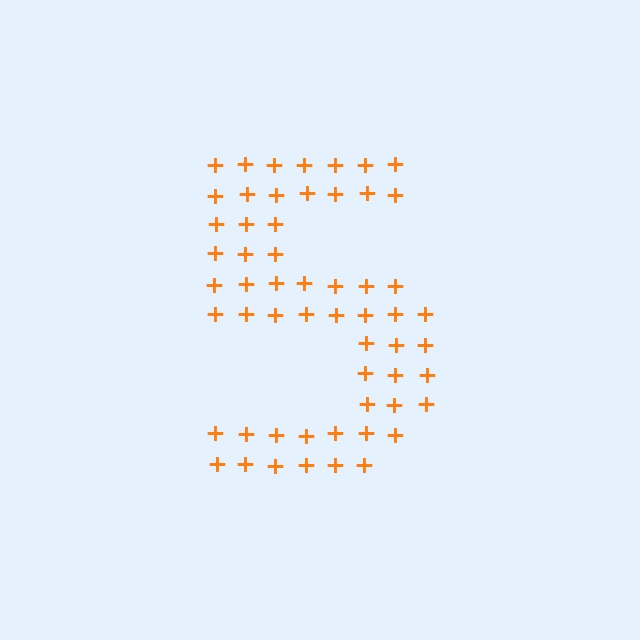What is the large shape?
The large shape is the digit 5.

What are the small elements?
The small elements are plus signs.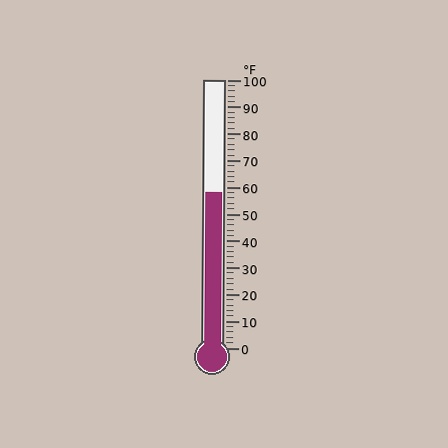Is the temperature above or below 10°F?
The temperature is above 10°F.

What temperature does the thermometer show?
The thermometer shows approximately 58°F.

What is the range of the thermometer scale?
The thermometer scale ranges from 0°F to 100°F.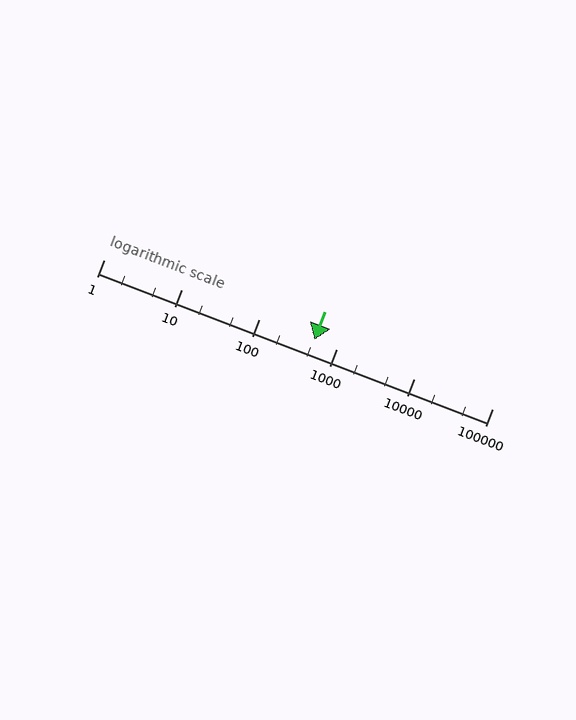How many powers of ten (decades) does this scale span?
The scale spans 5 decades, from 1 to 100000.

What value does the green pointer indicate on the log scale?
The pointer indicates approximately 520.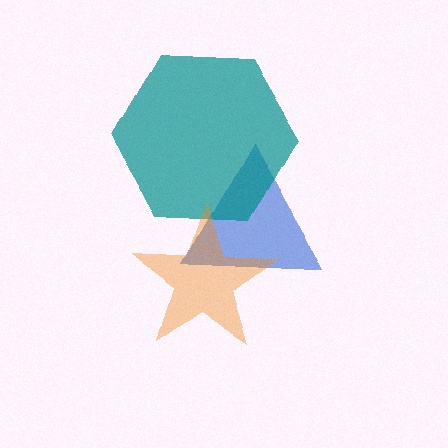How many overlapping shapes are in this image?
There are 3 overlapping shapes in the image.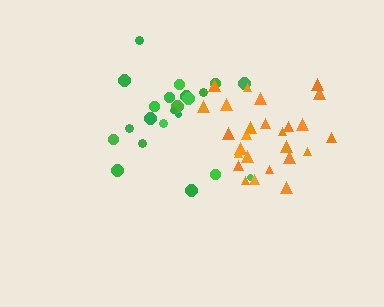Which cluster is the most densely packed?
Orange.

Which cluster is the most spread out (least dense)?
Green.